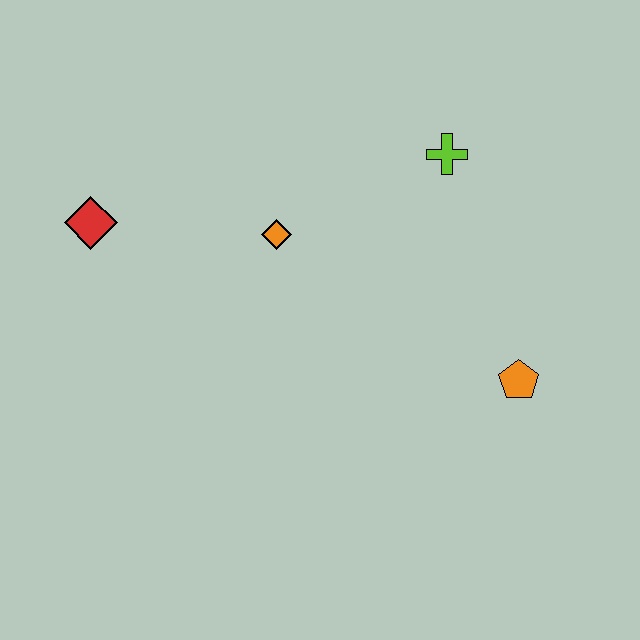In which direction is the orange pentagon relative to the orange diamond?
The orange pentagon is to the right of the orange diamond.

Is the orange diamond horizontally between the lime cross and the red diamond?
Yes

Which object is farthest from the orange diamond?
The orange pentagon is farthest from the orange diamond.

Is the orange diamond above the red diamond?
No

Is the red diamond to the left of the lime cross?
Yes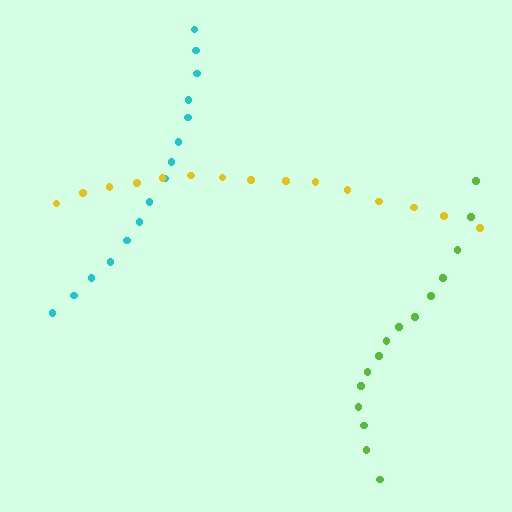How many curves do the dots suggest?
There are 3 distinct paths.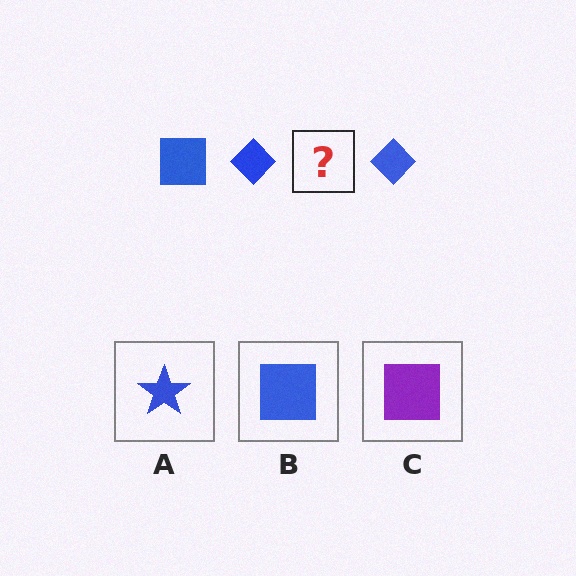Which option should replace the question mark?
Option B.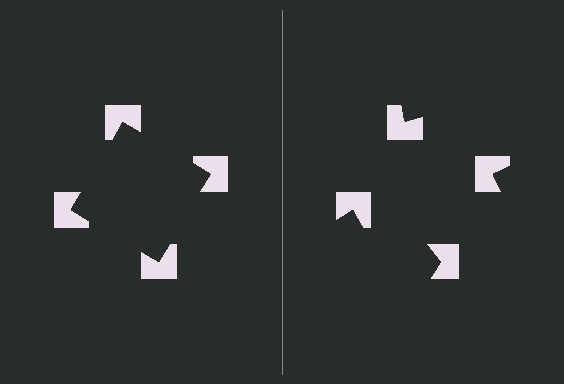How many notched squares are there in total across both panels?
8 — 4 on each side.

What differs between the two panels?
The notched squares are positioned identically on both sides; only the wedge orientations differ. On the left they align to a square; on the right they are misaligned.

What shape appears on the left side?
An illusory square.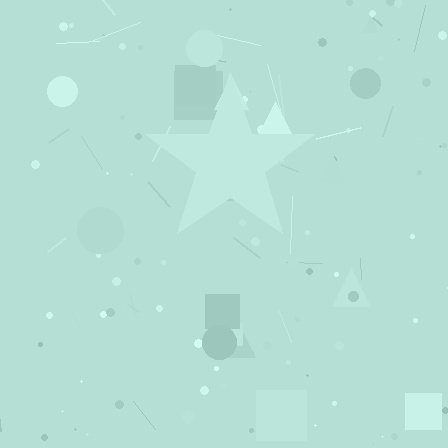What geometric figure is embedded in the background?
A star is embedded in the background.